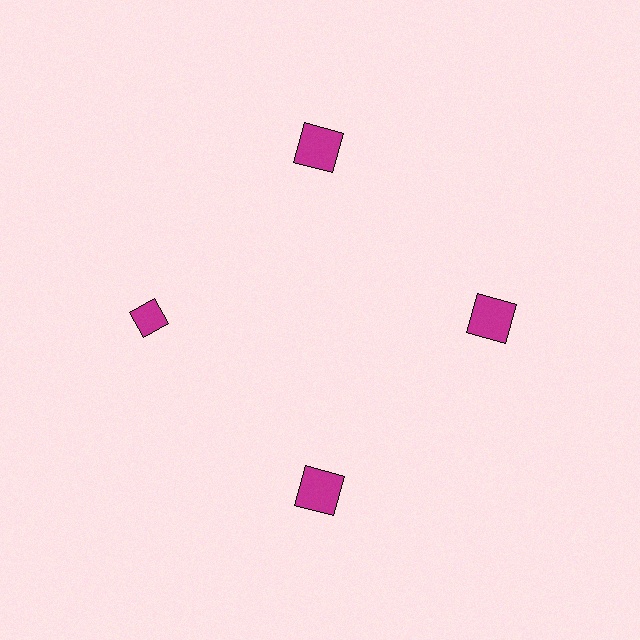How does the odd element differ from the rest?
It has a different shape: diamond instead of square.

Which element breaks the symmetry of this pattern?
The magenta diamond at roughly the 9 o'clock position breaks the symmetry. All other shapes are magenta squares.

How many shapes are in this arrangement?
There are 4 shapes arranged in a ring pattern.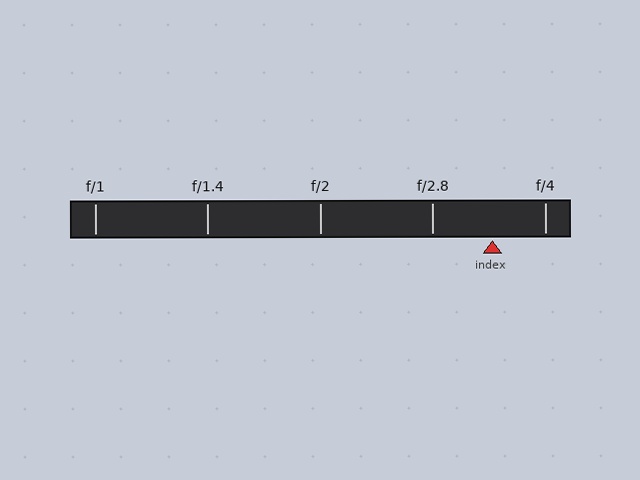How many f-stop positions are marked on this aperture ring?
There are 5 f-stop positions marked.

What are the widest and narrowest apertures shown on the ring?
The widest aperture shown is f/1 and the narrowest is f/4.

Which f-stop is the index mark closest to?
The index mark is closest to f/4.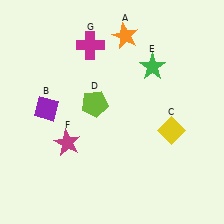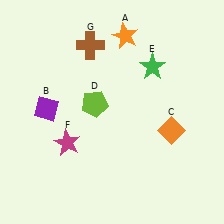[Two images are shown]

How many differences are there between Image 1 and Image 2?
There are 2 differences between the two images.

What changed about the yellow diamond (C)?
In Image 1, C is yellow. In Image 2, it changed to orange.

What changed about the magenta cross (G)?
In Image 1, G is magenta. In Image 2, it changed to brown.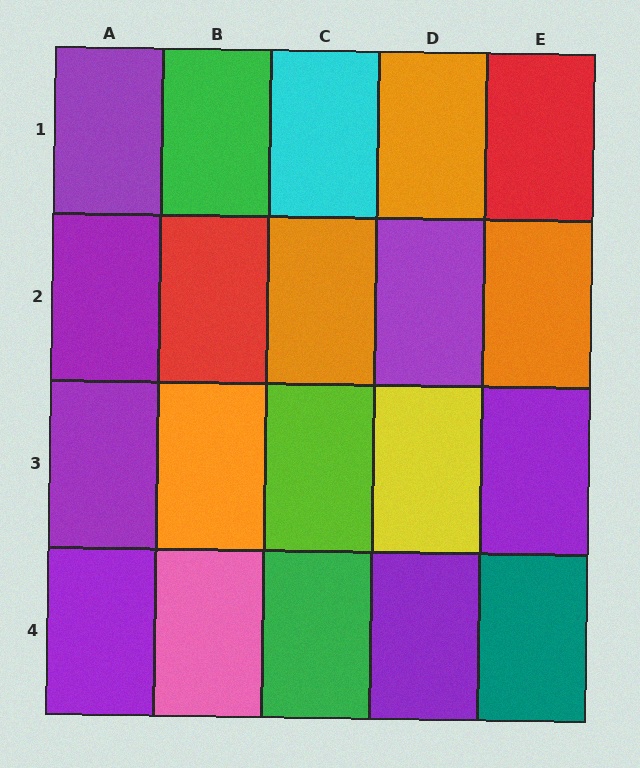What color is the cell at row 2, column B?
Red.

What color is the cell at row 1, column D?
Orange.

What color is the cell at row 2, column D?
Purple.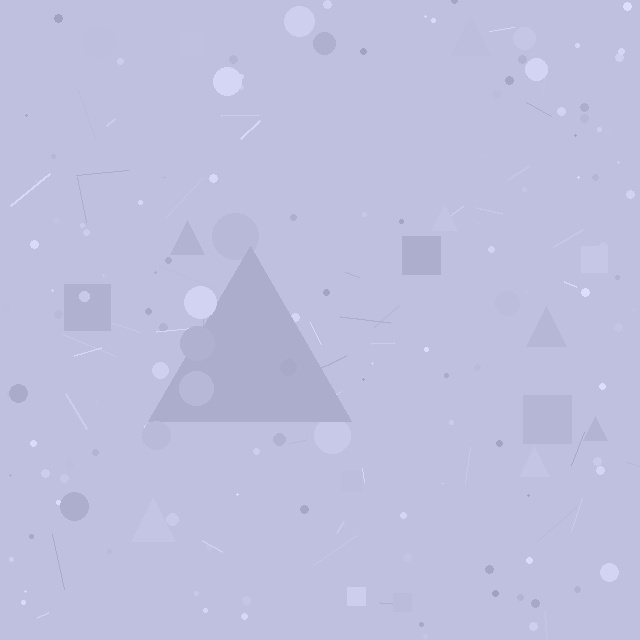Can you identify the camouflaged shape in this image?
The camouflaged shape is a triangle.